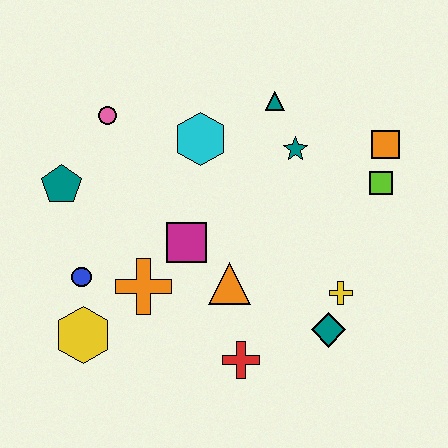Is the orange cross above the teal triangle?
No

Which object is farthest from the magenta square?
The orange square is farthest from the magenta square.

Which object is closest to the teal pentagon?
The pink circle is closest to the teal pentagon.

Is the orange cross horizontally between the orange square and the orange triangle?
No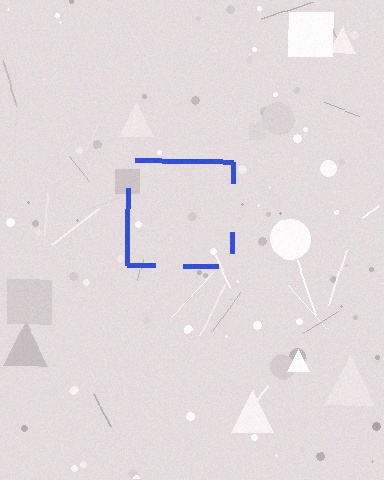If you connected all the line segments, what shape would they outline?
They would outline a square.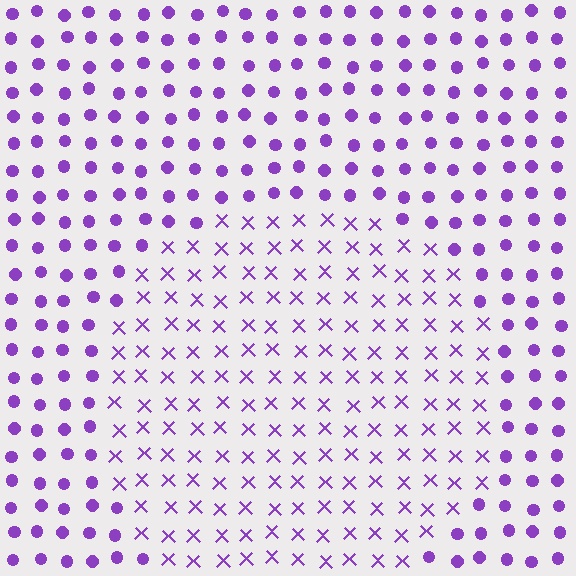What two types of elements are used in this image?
The image uses X marks inside the circle region and circles outside it.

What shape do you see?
I see a circle.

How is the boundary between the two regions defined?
The boundary is defined by a change in element shape: X marks inside vs. circles outside. All elements share the same color and spacing.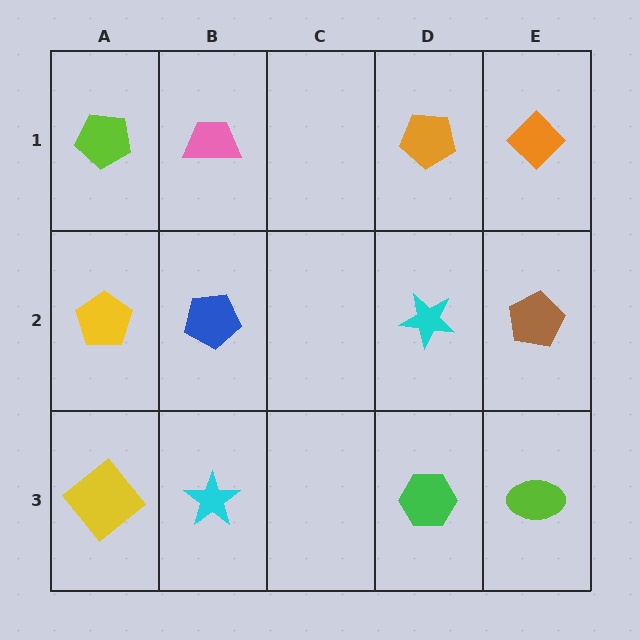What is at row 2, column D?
A cyan star.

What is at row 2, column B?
A blue pentagon.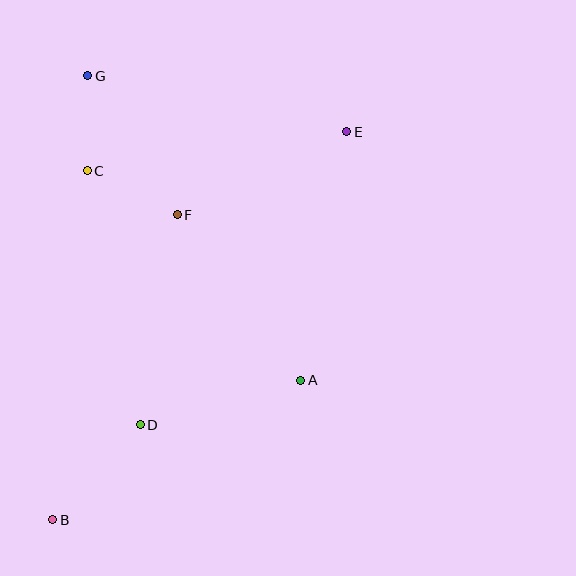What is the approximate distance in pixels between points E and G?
The distance between E and G is approximately 265 pixels.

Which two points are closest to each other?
Points C and G are closest to each other.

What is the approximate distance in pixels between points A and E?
The distance between A and E is approximately 253 pixels.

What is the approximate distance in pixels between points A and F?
The distance between A and F is approximately 206 pixels.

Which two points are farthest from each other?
Points B and E are farthest from each other.